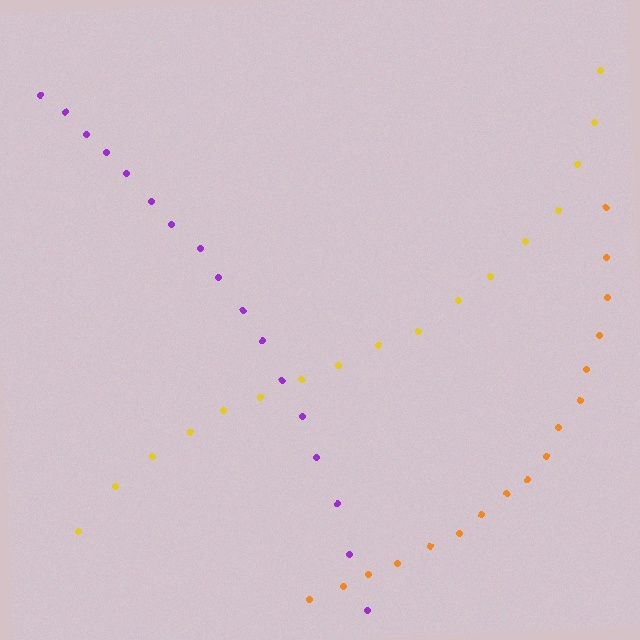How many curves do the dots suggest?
There are 3 distinct paths.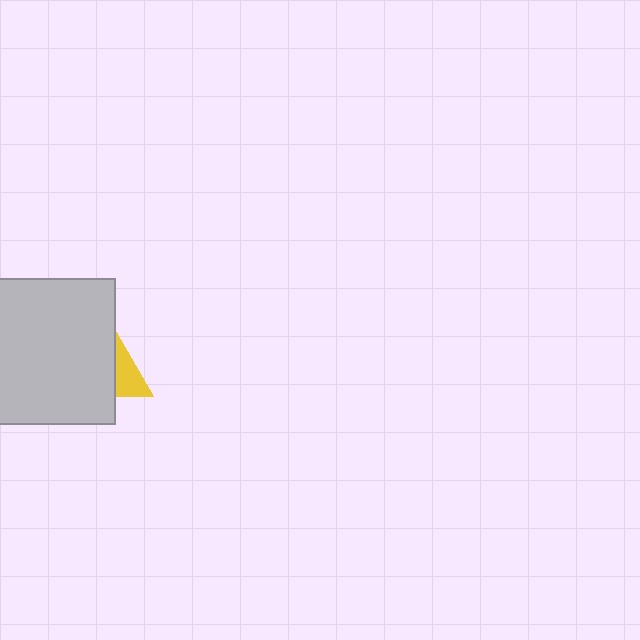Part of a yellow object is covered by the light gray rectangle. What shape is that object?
It is a triangle.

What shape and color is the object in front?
The object in front is a light gray rectangle.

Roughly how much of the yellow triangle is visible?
A small part of it is visible (roughly 38%).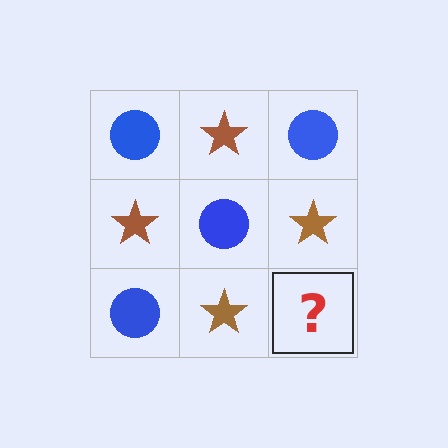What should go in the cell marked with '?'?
The missing cell should contain a blue circle.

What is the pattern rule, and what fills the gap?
The rule is that it alternates blue circle and brown star in a checkerboard pattern. The gap should be filled with a blue circle.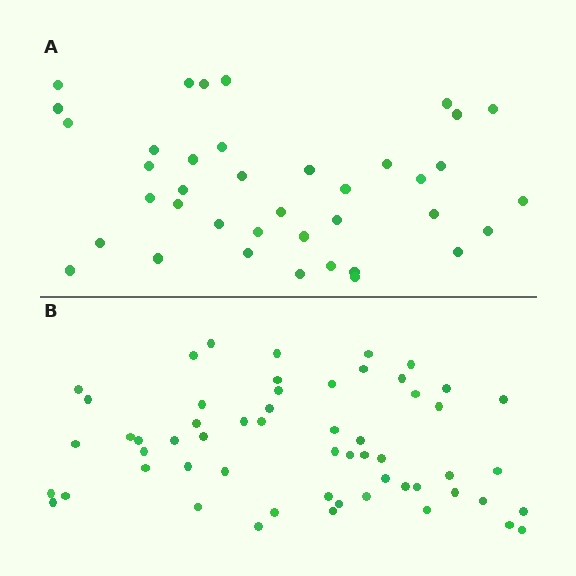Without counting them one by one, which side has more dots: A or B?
Region B (the bottom region) has more dots.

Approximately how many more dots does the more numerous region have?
Region B has approximately 20 more dots than region A.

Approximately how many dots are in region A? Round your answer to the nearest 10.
About 40 dots. (The exact count is 39, which rounds to 40.)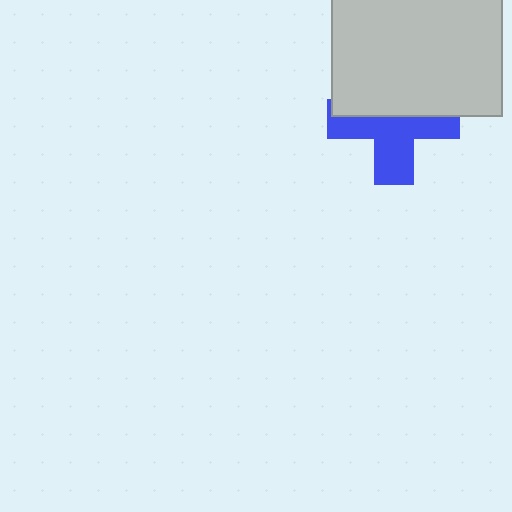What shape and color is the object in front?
The object in front is a light gray square.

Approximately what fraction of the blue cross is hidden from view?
Roughly 46% of the blue cross is hidden behind the light gray square.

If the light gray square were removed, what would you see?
You would see the complete blue cross.